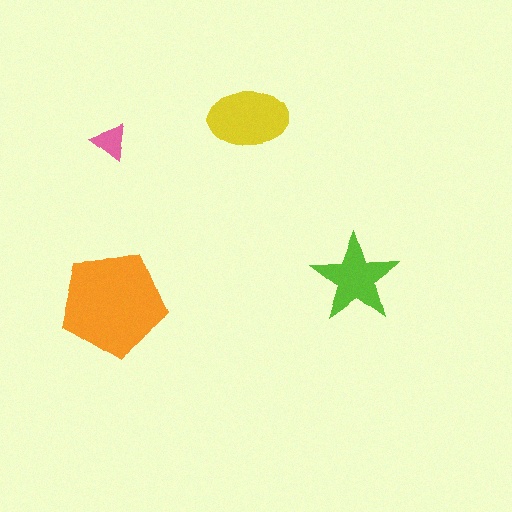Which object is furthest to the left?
The orange pentagon is leftmost.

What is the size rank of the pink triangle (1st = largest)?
4th.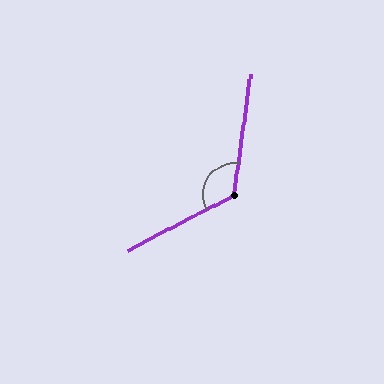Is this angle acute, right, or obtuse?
It is obtuse.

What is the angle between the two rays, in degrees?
Approximately 125 degrees.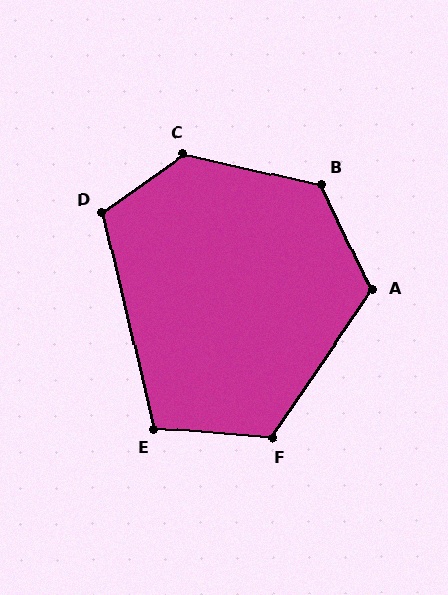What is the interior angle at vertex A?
Approximately 120 degrees (obtuse).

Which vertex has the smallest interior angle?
E, at approximately 108 degrees.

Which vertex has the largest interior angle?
C, at approximately 132 degrees.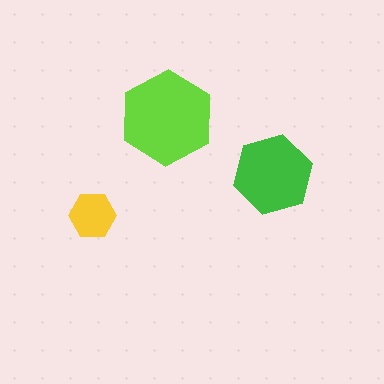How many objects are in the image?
There are 3 objects in the image.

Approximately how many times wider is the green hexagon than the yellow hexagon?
About 1.5 times wider.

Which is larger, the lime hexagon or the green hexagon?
The lime one.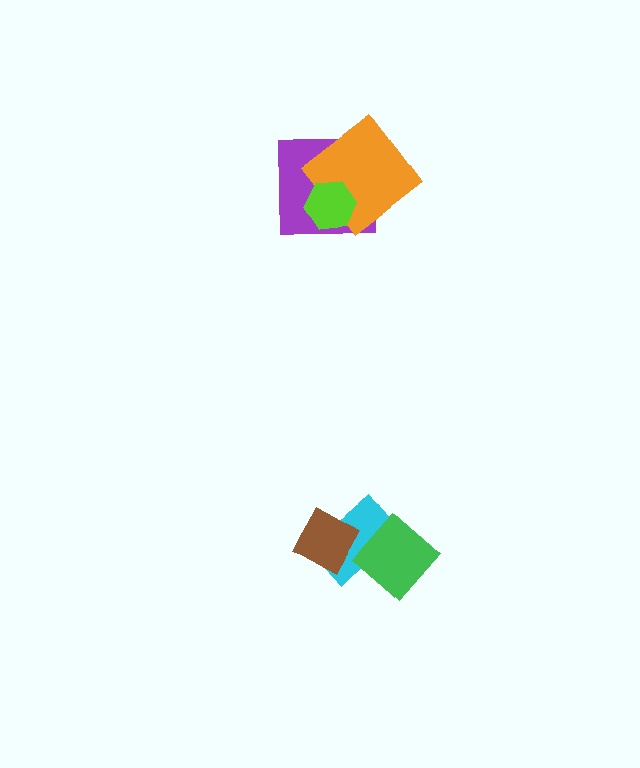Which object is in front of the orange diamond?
The lime hexagon is in front of the orange diamond.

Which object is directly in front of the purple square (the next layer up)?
The orange diamond is directly in front of the purple square.